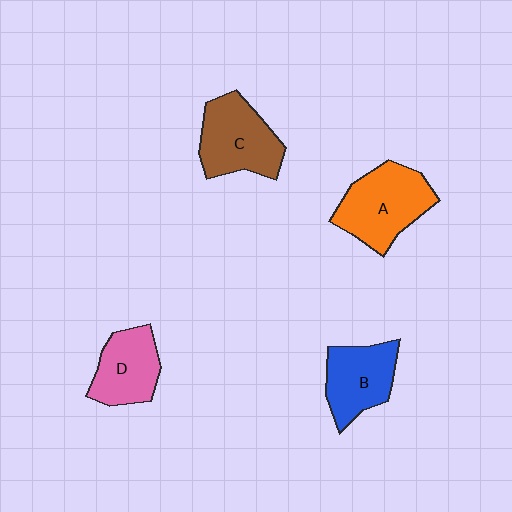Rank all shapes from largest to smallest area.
From largest to smallest: A (orange), C (brown), B (blue), D (pink).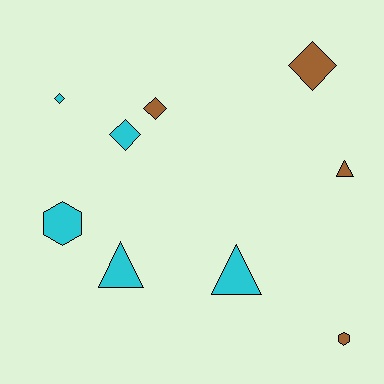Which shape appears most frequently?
Diamond, with 4 objects.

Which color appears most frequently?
Cyan, with 5 objects.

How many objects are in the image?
There are 9 objects.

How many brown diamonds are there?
There are 2 brown diamonds.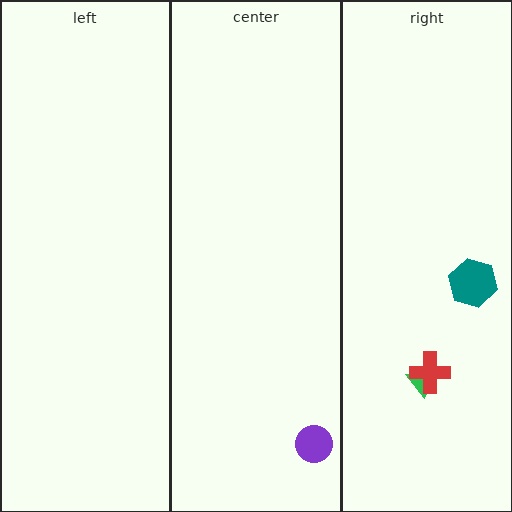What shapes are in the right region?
The green triangle, the red cross, the teal hexagon.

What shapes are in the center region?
The purple circle.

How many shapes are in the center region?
1.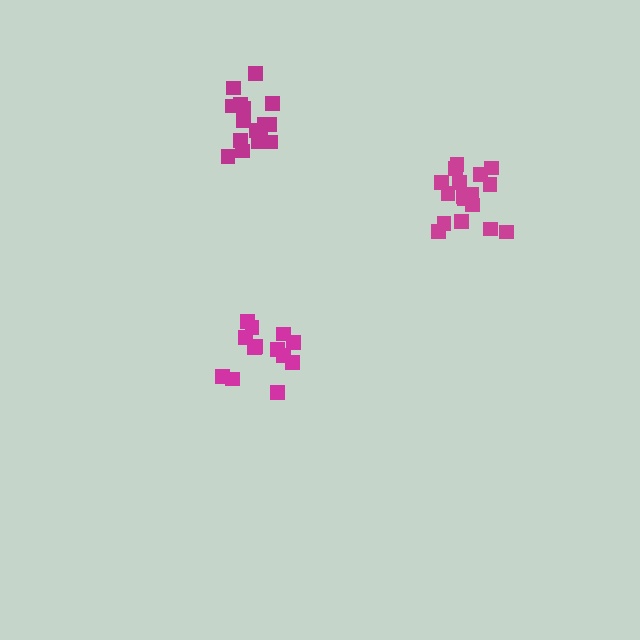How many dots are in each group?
Group 1: 16 dots, Group 2: 13 dots, Group 3: 17 dots (46 total).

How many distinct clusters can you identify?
There are 3 distinct clusters.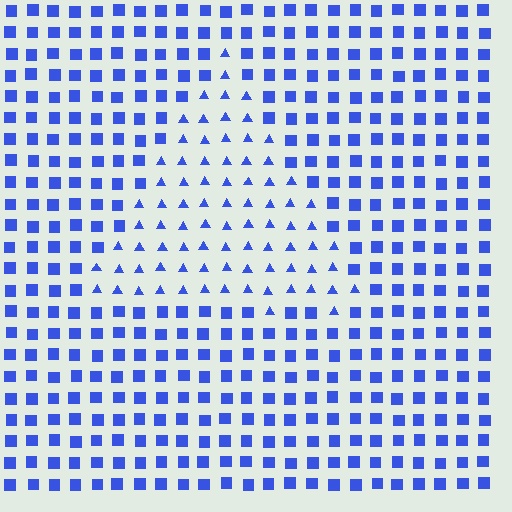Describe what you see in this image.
The image is filled with small blue elements arranged in a uniform grid. A triangle-shaped region contains triangles, while the surrounding area contains squares. The boundary is defined purely by the change in element shape.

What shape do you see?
I see a triangle.